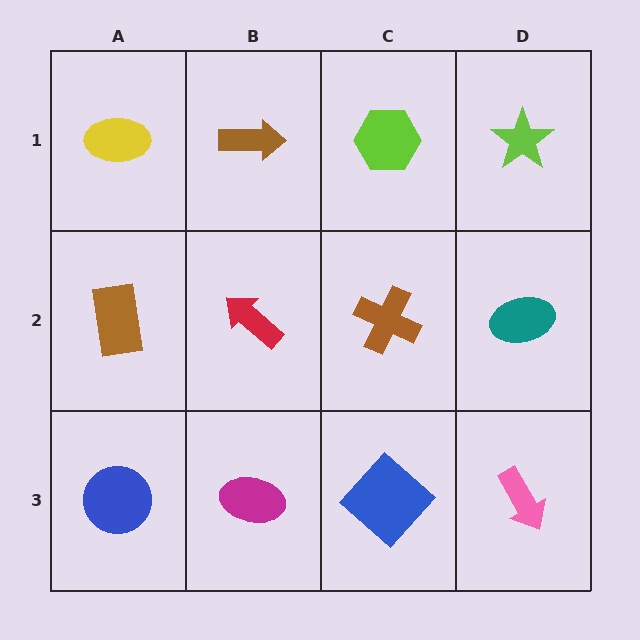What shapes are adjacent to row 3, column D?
A teal ellipse (row 2, column D), a blue diamond (row 3, column C).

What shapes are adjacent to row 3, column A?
A brown rectangle (row 2, column A), a magenta ellipse (row 3, column B).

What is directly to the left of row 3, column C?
A magenta ellipse.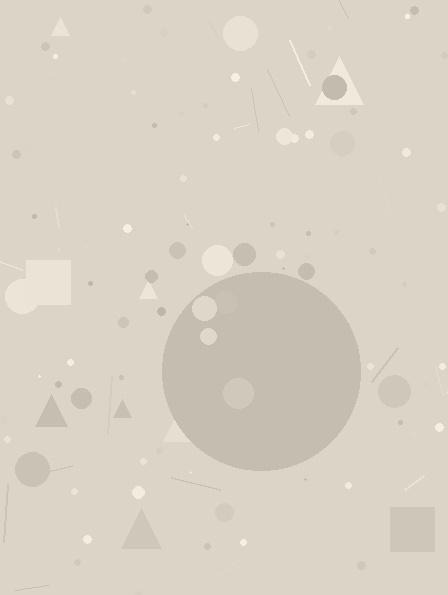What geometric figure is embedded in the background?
A circle is embedded in the background.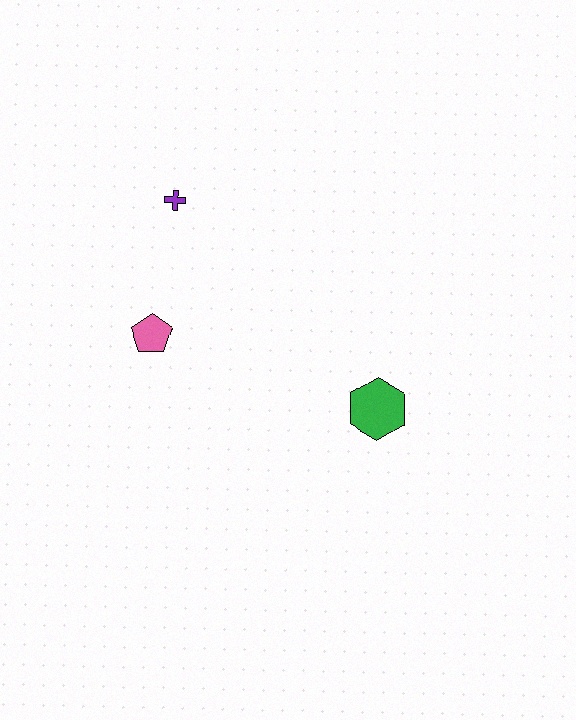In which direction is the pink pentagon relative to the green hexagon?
The pink pentagon is to the left of the green hexagon.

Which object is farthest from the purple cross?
The green hexagon is farthest from the purple cross.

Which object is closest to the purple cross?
The pink pentagon is closest to the purple cross.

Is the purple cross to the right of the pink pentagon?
Yes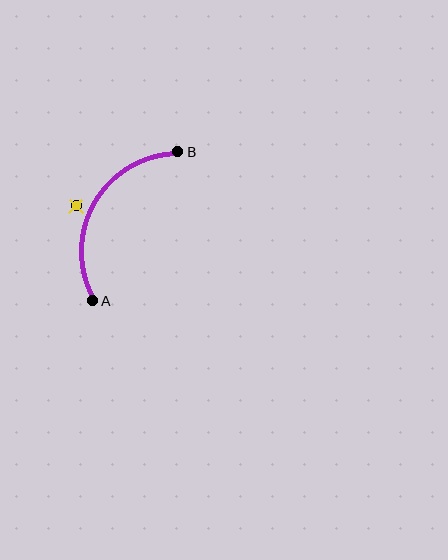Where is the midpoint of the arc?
The arc midpoint is the point on the curve farthest from the straight line joining A and B. It sits to the left of that line.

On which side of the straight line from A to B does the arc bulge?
The arc bulges to the left of the straight line connecting A and B.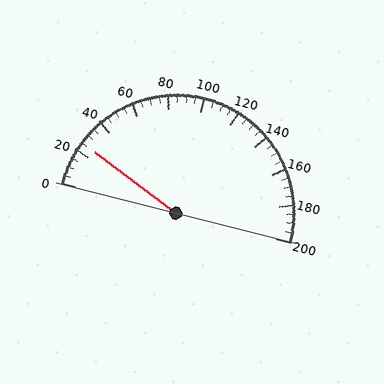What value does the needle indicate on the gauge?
The needle indicates approximately 25.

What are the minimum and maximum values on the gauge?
The gauge ranges from 0 to 200.